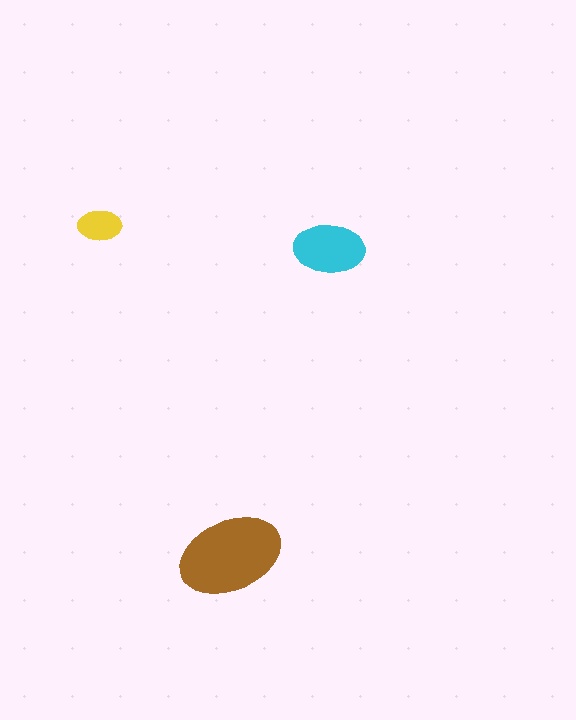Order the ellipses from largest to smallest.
the brown one, the cyan one, the yellow one.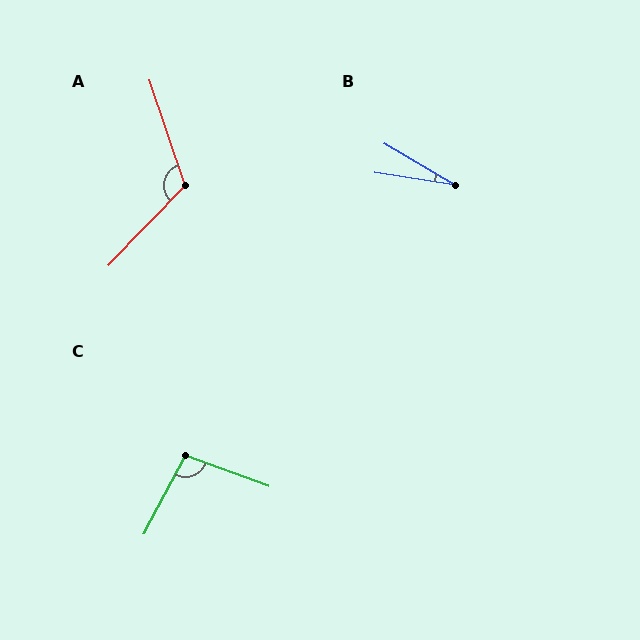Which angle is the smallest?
B, at approximately 21 degrees.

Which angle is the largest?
A, at approximately 117 degrees.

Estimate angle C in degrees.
Approximately 97 degrees.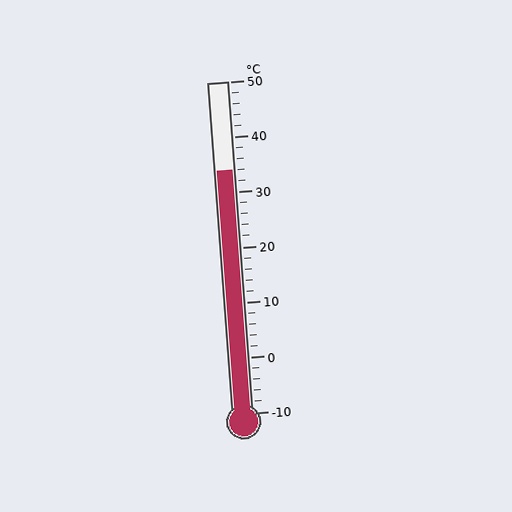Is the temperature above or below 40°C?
The temperature is below 40°C.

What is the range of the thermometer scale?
The thermometer scale ranges from -10°C to 50°C.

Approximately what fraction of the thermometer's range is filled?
The thermometer is filled to approximately 75% of its range.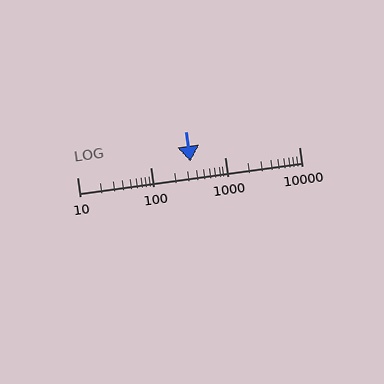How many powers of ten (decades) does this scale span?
The scale spans 3 decades, from 10 to 10000.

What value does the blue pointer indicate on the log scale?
The pointer indicates approximately 340.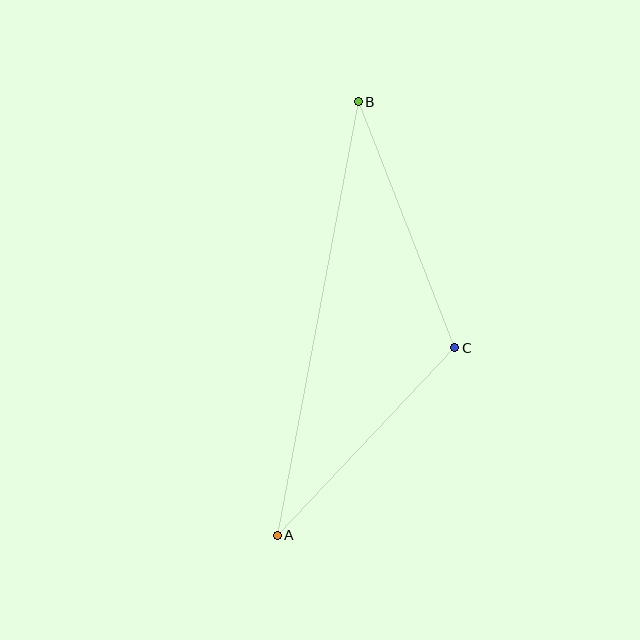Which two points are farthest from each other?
Points A and B are farthest from each other.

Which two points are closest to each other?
Points A and C are closest to each other.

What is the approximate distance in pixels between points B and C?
The distance between B and C is approximately 265 pixels.